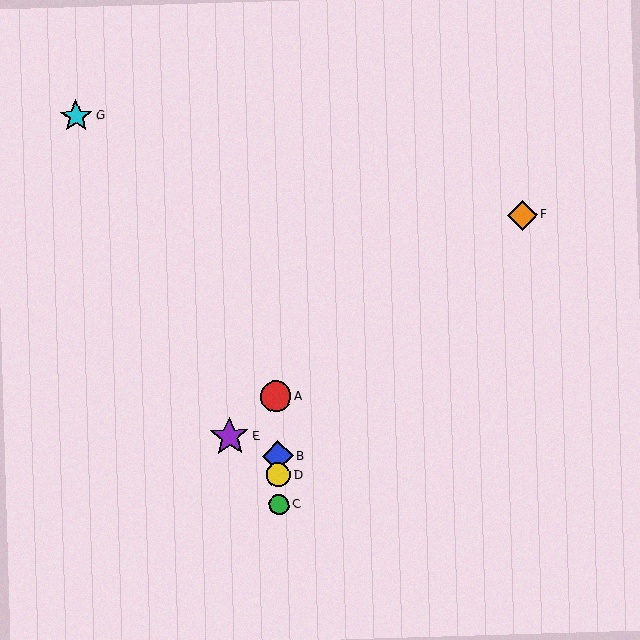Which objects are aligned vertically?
Objects A, B, C, D are aligned vertically.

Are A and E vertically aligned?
No, A is at x≈276 and E is at x≈230.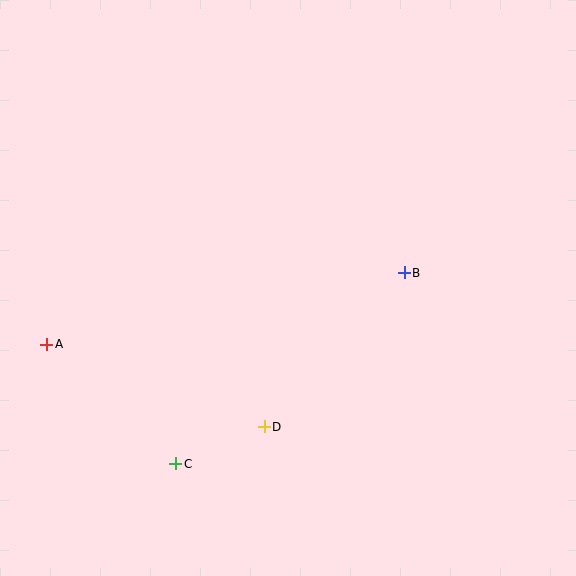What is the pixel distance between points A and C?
The distance between A and C is 176 pixels.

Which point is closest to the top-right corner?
Point B is closest to the top-right corner.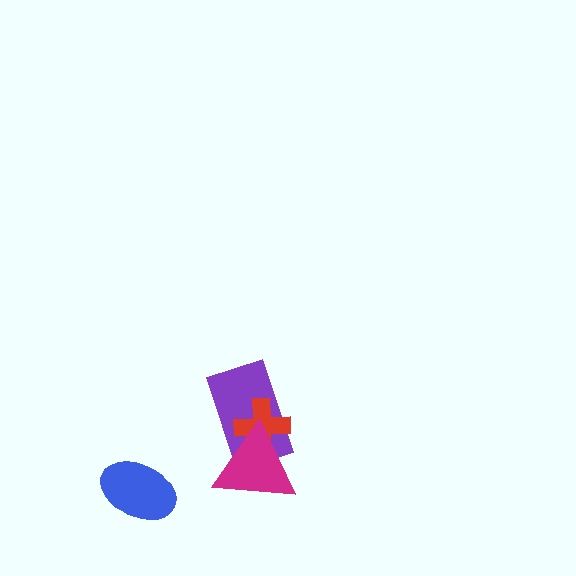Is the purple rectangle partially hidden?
Yes, it is partially covered by another shape.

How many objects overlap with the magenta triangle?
2 objects overlap with the magenta triangle.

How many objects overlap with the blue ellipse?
0 objects overlap with the blue ellipse.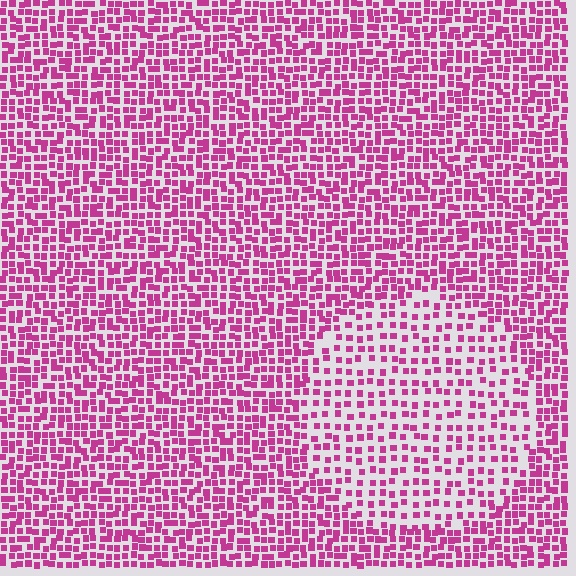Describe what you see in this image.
The image contains small magenta elements arranged at two different densities. A circle-shaped region is visible where the elements are less densely packed than the surrounding area.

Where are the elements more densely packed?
The elements are more densely packed outside the circle boundary.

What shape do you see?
I see a circle.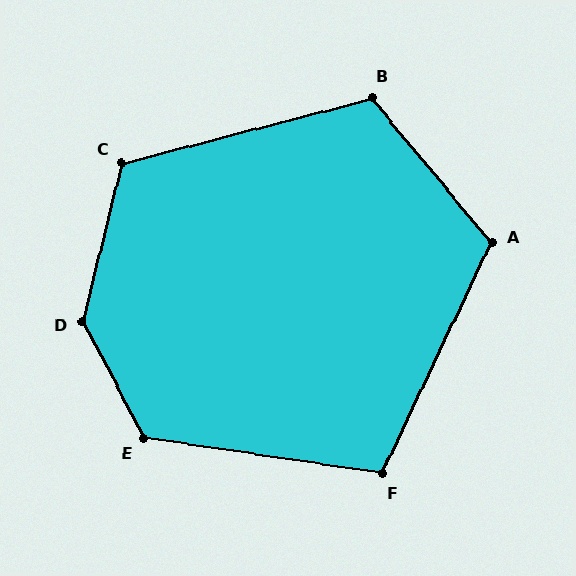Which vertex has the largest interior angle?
D, at approximately 139 degrees.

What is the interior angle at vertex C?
Approximately 118 degrees (obtuse).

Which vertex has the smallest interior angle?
F, at approximately 107 degrees.